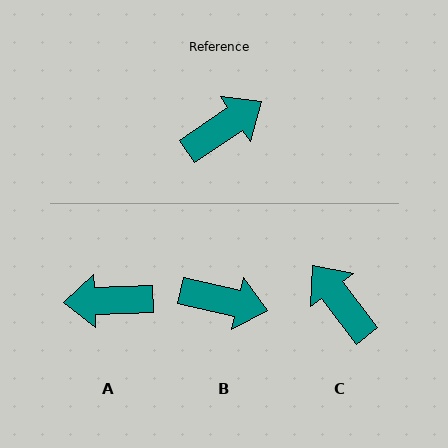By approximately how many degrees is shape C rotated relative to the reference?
Approximately 94 degrees counter-clockwise.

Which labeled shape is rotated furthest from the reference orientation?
A, about 148 degrees away.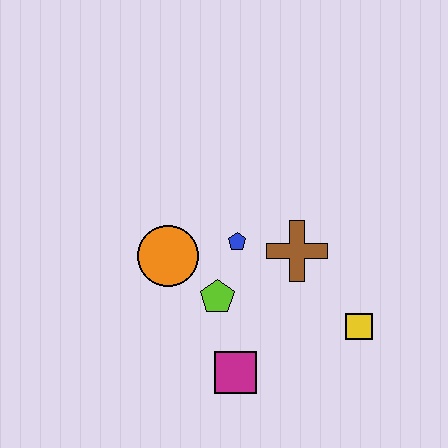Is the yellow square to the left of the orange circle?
No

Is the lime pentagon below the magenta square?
No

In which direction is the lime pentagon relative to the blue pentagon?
The lime pentagon is below the blue pentagon.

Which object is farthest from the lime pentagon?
The yellow square is farthest from the lime pentagon.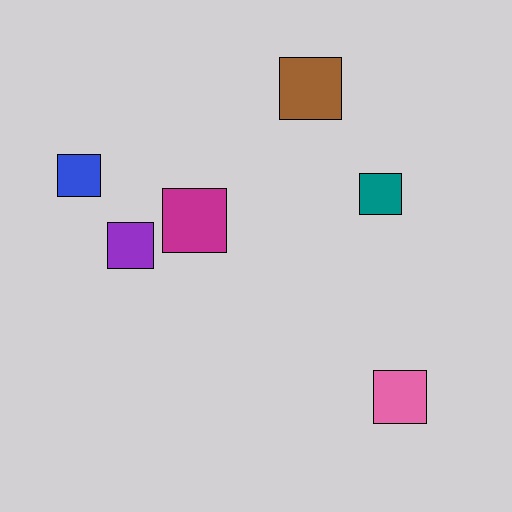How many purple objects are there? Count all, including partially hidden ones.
There is 1 purple object.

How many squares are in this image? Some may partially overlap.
There are 6 squares.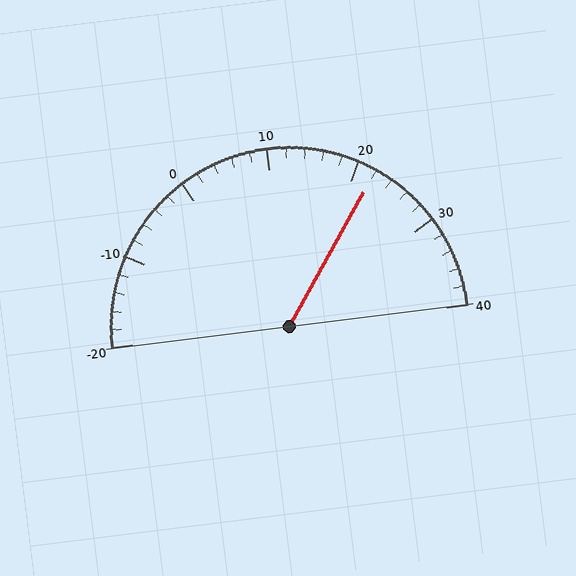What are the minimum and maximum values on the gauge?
The gauge ranges from -20 to 40.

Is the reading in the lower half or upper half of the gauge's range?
The reading is in the upper half of the range (-20 to 40).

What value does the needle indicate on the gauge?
The needle indicates approximately 22.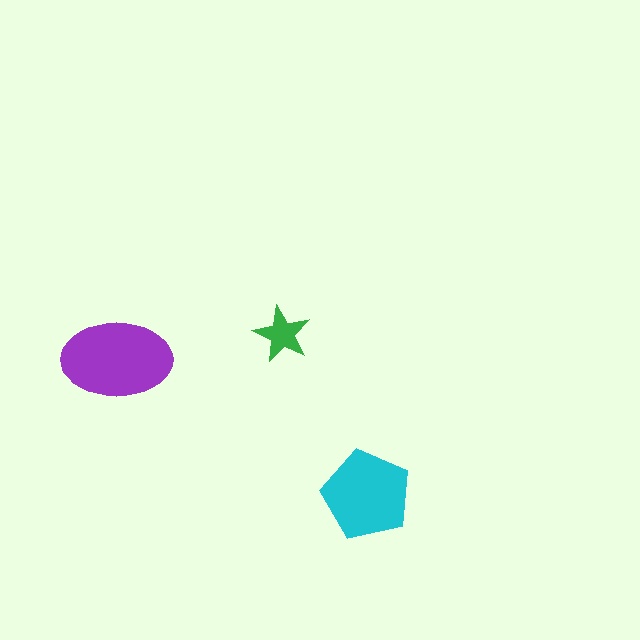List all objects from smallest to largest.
The green star, the cyan pentagon, the purple ellipse.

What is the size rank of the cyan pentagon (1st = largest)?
2nd.